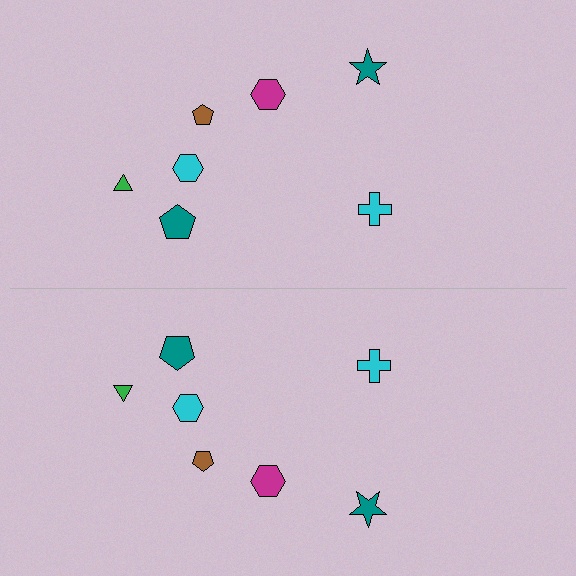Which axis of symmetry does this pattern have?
The pattern has a horizontal axis of symmetry running through the center of the image.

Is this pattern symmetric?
Yes, this pattern has bilateral (reflection) symmetry.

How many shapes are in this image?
There are 14 shapes in this image.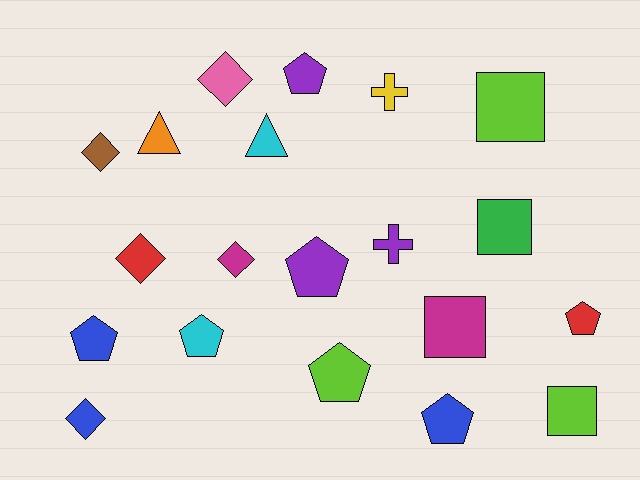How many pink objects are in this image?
There is 1 pink object.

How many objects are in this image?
There are 20 objects.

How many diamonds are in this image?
There are 5 diamonds.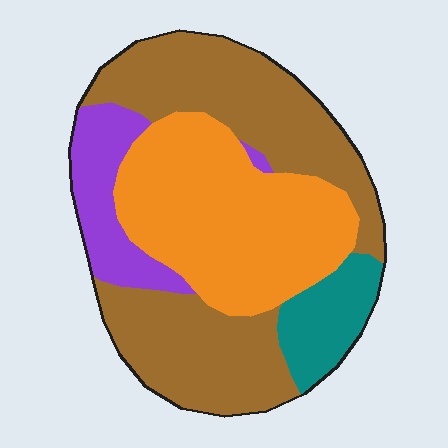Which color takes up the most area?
Brown, at roughly 45%.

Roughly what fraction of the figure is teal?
Teal covers around 10% of the figure.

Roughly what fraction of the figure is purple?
Purple takes up less than a sixth of the figure.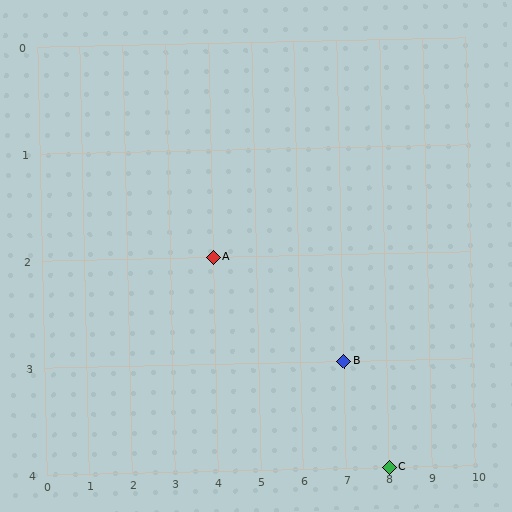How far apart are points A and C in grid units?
Points A and C are 4 columns and 2 rows apart (about 4.5 grid units diagonally).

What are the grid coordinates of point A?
Point A is at grid coordinates (4, 2).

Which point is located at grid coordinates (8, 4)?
Point C is at (8, 4).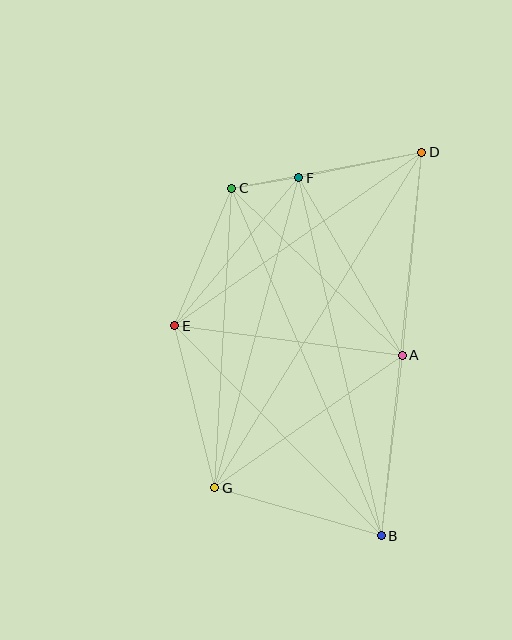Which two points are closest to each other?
Points C and F are closest to each other.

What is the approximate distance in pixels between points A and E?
The distance between A and E is approximately 230 pixels.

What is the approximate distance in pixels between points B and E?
The distance between B and E is approximately 294 pixels.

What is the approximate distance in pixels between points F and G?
The distance between F and G is approximately 321 pixels.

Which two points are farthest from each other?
Points D and G are farthest from each other.